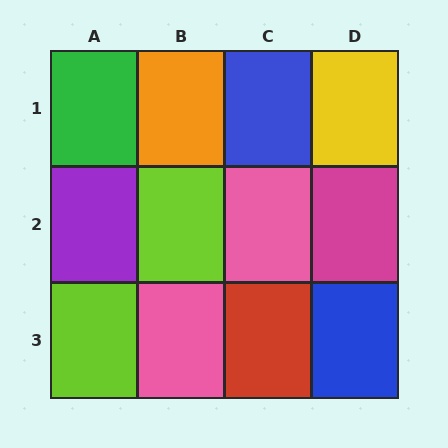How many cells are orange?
1 cell is orange.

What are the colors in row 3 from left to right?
Lime, pink, red, blue.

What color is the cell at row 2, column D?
Magenta.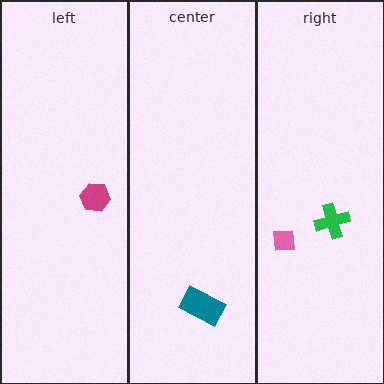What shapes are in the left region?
The magenta hexagon.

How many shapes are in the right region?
2.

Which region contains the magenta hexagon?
The left region.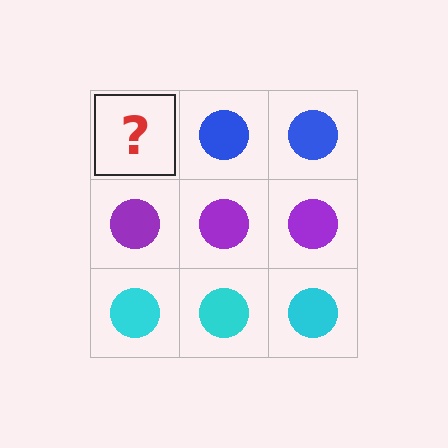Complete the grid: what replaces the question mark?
The question mark should be replaced with a blue circle.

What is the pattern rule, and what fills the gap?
The rule is that each row has a consistent color. The gap should be filled with a blue circle.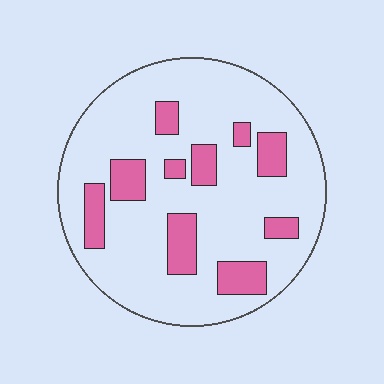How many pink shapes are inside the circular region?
10.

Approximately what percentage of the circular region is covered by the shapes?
Approximately 20%.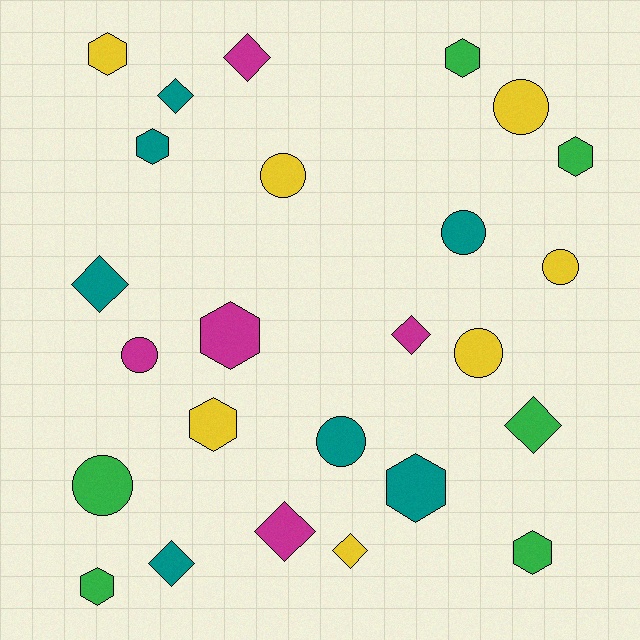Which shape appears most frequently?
Hexagon, with 9 objects.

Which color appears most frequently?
Yellow, with 7 objects.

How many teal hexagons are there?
There are 2 teal hexagons.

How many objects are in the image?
There are 25 objects.